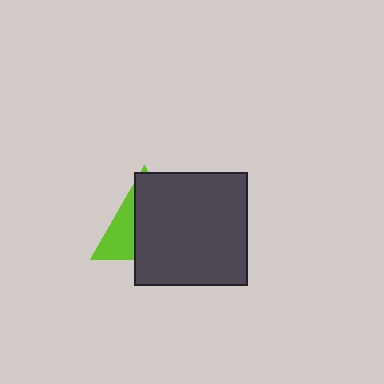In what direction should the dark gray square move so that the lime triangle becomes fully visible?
The dark gray square should move right. That is the shortest direction to clear the overlap and leave the lime triangle fully visible.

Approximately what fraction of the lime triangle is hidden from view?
Roughly 68% of the lime triangle is hidden behind the dark gray square.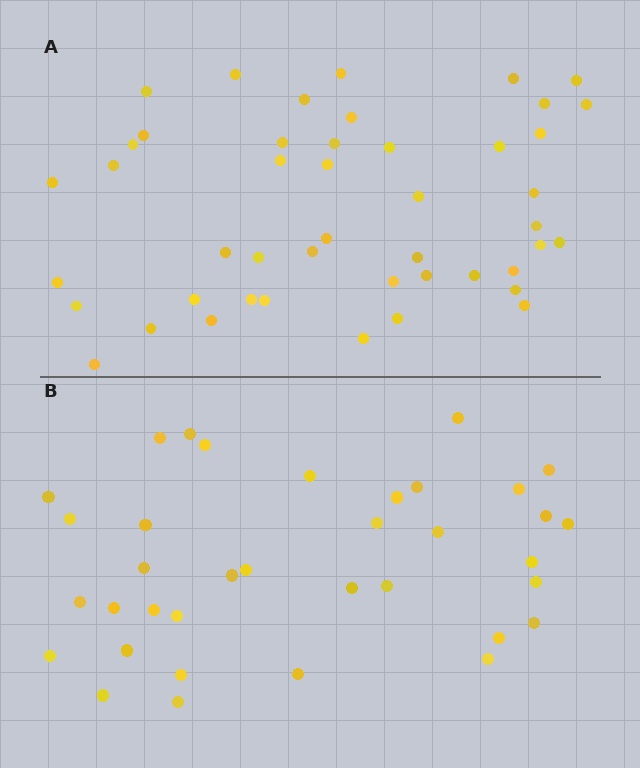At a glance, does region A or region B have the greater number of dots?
Region A (the top region) has more dots.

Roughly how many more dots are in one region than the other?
Region A has roughly 10 or so more dots than region B.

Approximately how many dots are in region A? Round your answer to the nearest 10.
About 50 dots. (The exact count is 46, which rounds to 50.)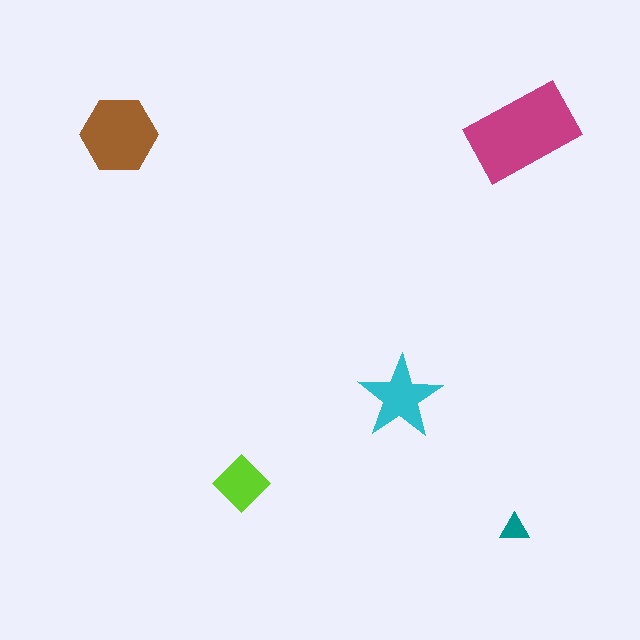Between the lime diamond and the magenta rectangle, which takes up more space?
The magenta rectangle.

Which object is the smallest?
The teal triangle.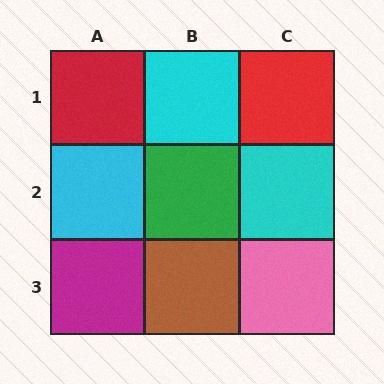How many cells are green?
1 cell is green.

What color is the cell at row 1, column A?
Red.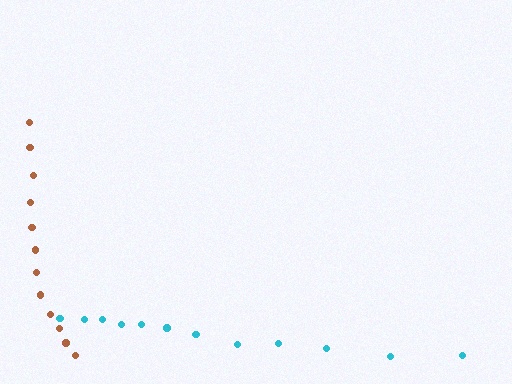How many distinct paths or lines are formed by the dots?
There are 2 distinct paths.